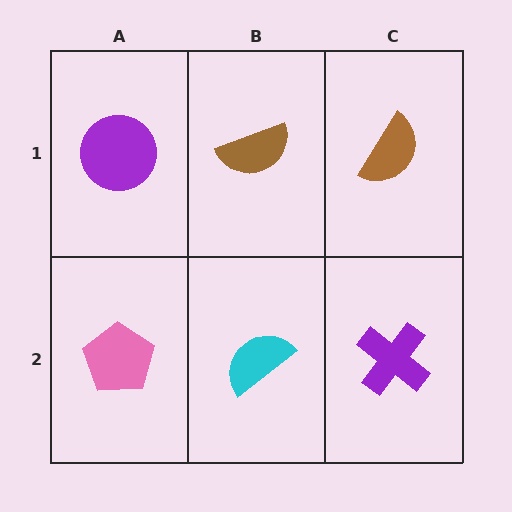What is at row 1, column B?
A brown semicircle.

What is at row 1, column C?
A brown semicircle.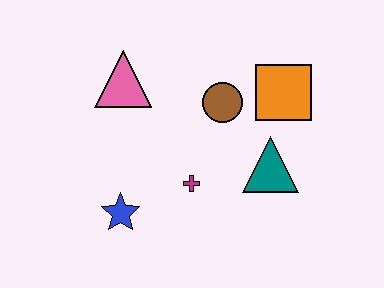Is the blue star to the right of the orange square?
No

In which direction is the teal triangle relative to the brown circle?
The teal triangle is below the brown circle.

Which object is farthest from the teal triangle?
The pink triangle is farthest from the teal triangle.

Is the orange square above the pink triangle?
No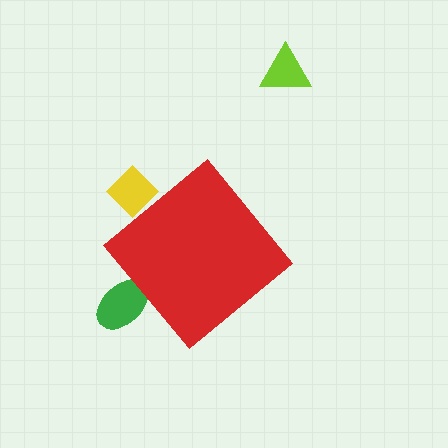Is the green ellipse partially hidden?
Yes, the green ellipse is partially hidden behind the red diamond.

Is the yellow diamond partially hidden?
Yes, the yellow diamond is partially hidden behind the red diamond.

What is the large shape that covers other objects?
A red diamond.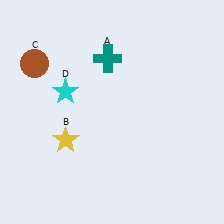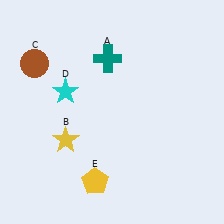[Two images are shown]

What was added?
A yellow pentagon (E) was added in Image 2.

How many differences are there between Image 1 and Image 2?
There is 1 difference between the two images.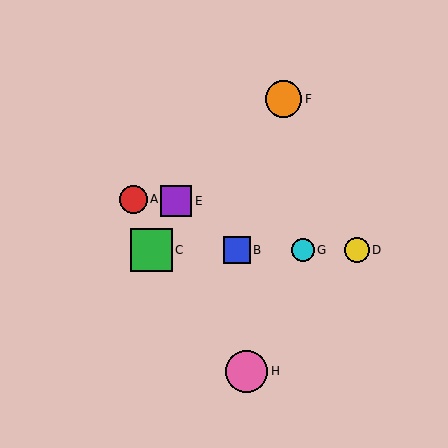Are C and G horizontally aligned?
Yes, both are at y≈250.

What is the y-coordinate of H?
Object H is at y≈371.